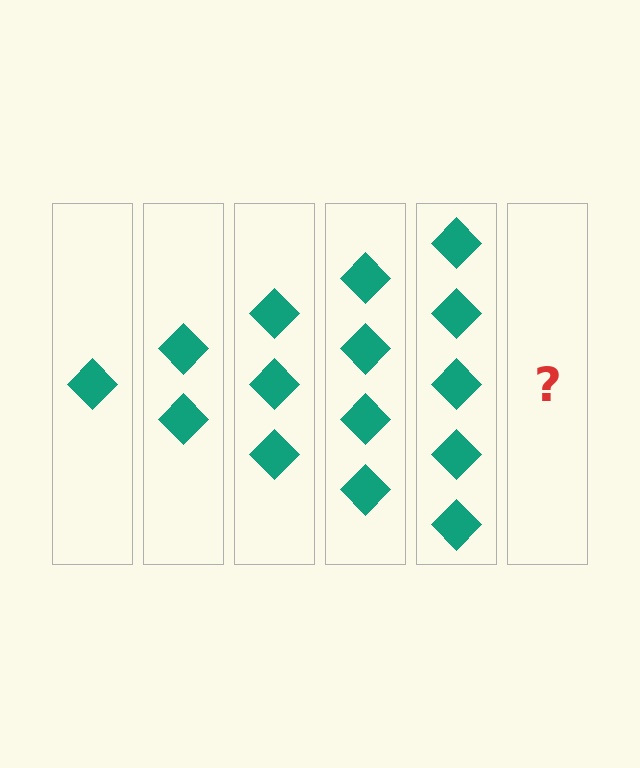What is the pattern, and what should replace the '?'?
The pattern is that each step adds one more diamond. The '?' should be 6 diamonds.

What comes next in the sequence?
The next element should be 6 diamonds.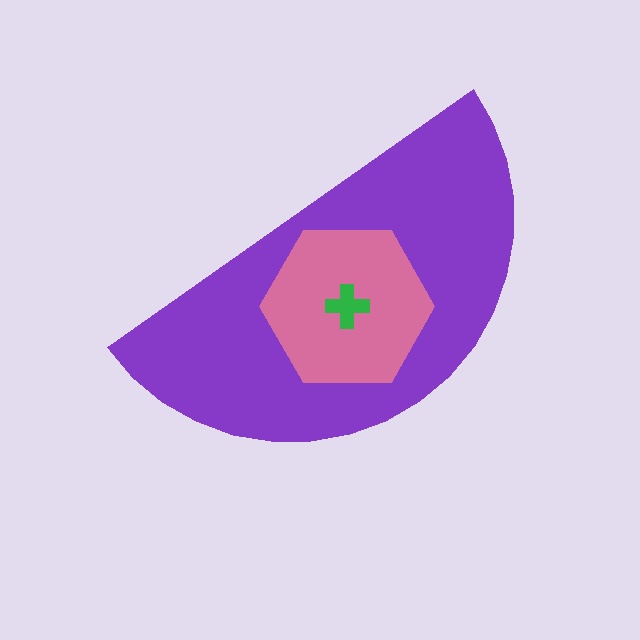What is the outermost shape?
The purple semicircle.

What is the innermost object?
The green cross.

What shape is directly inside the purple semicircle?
The pink hexagon.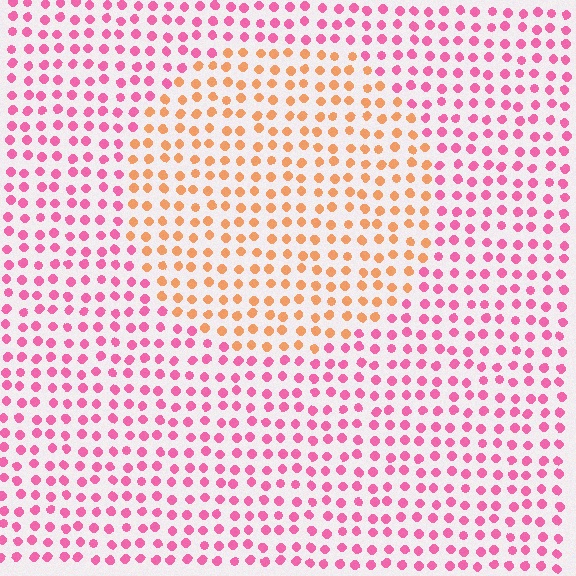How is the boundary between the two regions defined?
The boundary is defined purely by a slight shift in hue (about 54 degrees). Spacing, size, and orientation are identical on both sides.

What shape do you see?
I see a circle.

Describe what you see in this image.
The image is filled with small pink elements in a uniform arrangement. A circle-shaped region is visible where the elements are tinted to a slightly different hue, forming a subtle color boundary.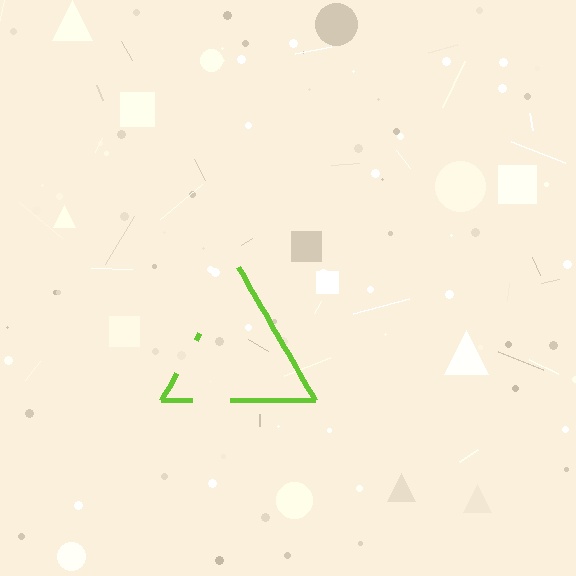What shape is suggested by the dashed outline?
The dashed outline suggests a triangle.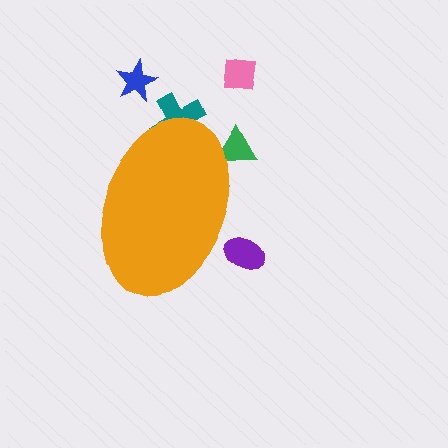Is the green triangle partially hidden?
Yes, the green triangle is partially hidden behind the orange ellipse.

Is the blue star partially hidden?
No, the blue star is fully visible.